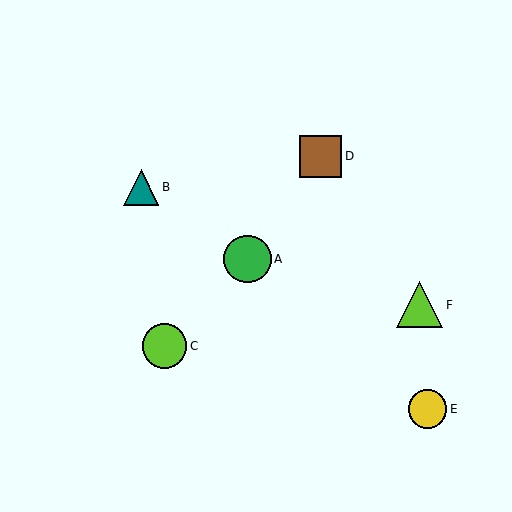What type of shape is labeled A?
Shape A is a green circle.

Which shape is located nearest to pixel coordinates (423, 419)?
The yellow circle (labeled E) at (428, 409) is nearest to that location.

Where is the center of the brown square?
The center of the brown square is at (321, 156).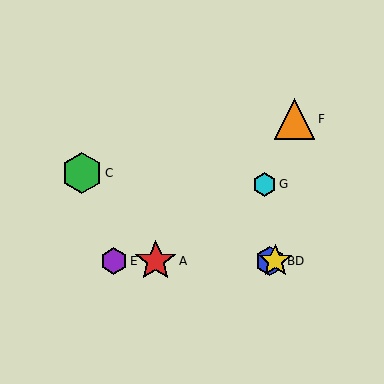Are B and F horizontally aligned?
No, B is at y≈261 and F is at y≈119.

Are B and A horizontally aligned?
Yes, both are at y≈261.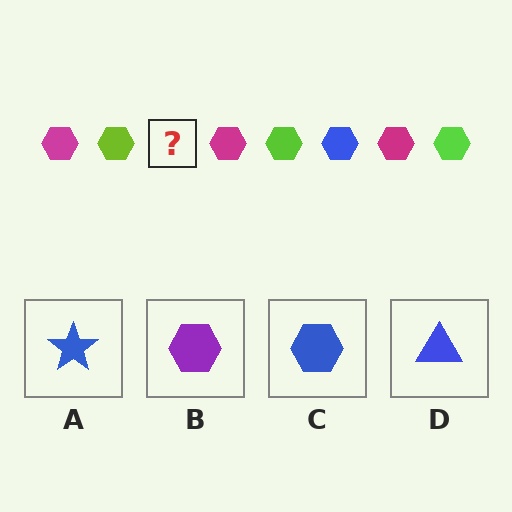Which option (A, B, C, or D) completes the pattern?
C.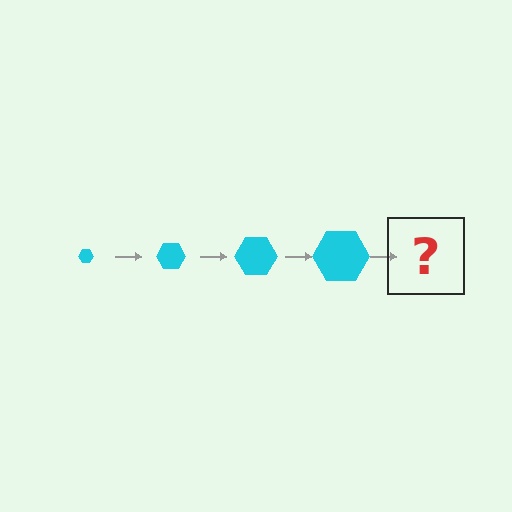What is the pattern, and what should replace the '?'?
The pattern is that the hexagon gets progressively larger each step. The '?' should be a cyan hexagon, larger than the previous one.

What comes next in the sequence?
The next element should be a cyan hexagon, larger than the previous one.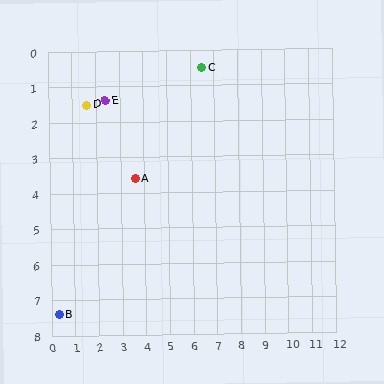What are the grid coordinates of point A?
Point A is at approximately (3.6, 3.6).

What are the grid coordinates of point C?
Point C is at approximately (6.5, 0.5).